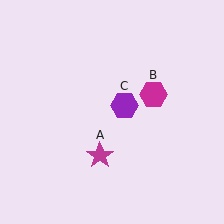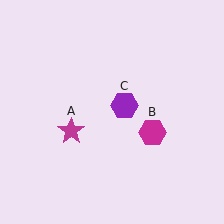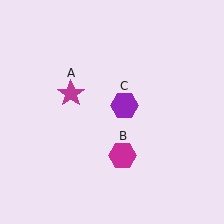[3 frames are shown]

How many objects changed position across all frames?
2 objects changed position: magenta star (object A), magenta hexagon (object B).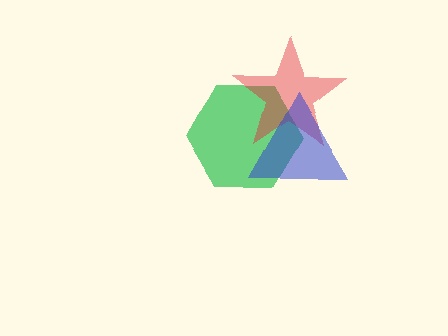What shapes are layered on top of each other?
The layered shapes are: a green hexagon, a red star, a blue triangle.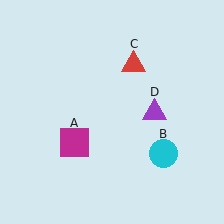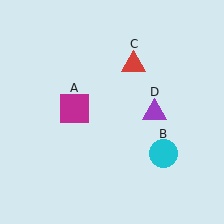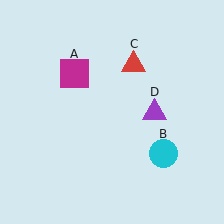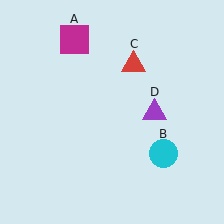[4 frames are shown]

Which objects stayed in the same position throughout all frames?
Cyan circle (object B) and red triangle (object C) and purple triangle (object D) remained stationary.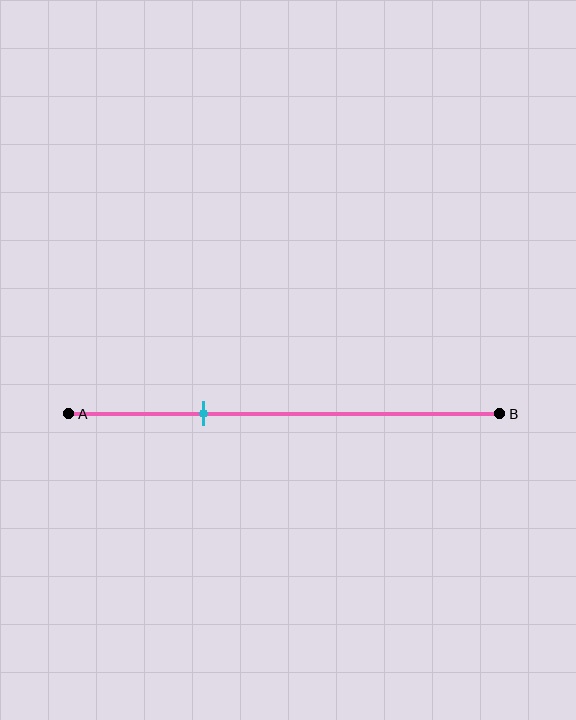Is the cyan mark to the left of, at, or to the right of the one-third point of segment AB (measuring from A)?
The cyan mark is approximately at the one-third point of segment AB.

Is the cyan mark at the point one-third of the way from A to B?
Yes, the mark is approximately at the one-third point.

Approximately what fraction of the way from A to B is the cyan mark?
The cyan mark is approximately 30% of the way from A to B.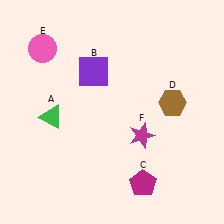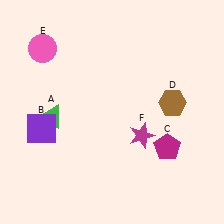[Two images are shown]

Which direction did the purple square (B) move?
The purple square (B) moved down.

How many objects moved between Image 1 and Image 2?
2 objects moved between the two images.